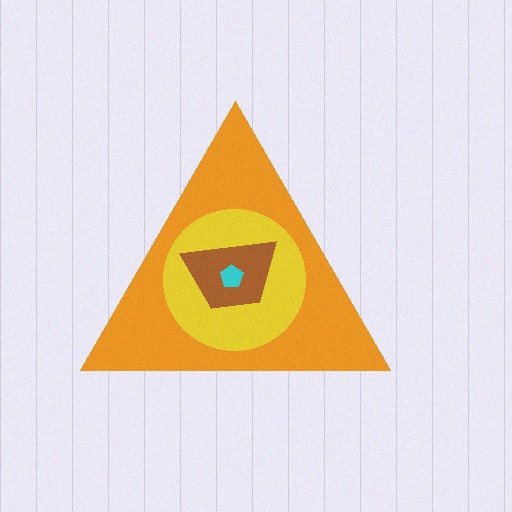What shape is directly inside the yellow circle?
The brown trapezoid.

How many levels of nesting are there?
4.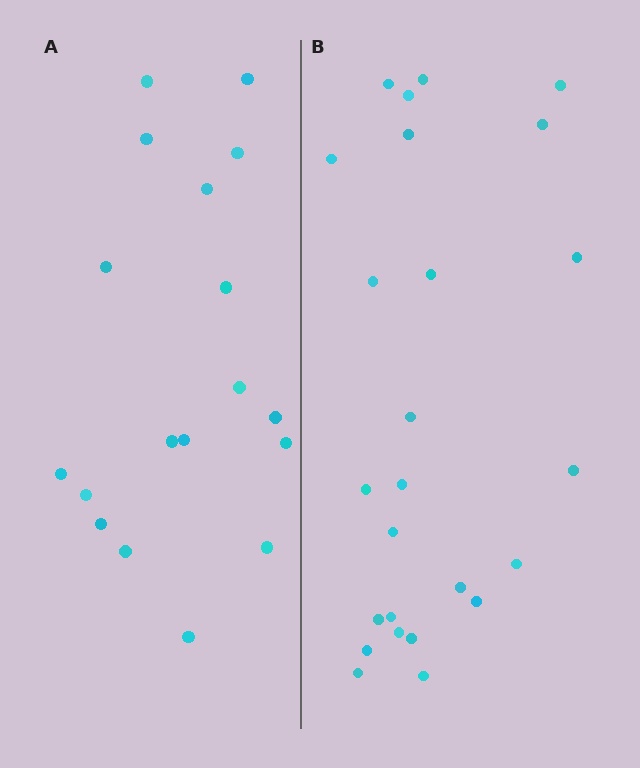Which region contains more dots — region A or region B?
Region B (the right region) has more dots.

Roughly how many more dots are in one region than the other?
Region B has roughly 8 or so more dots than region A.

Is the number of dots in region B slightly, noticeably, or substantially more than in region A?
Region B has noticeably more, but not dramatically so. The ratio is roughly 1.4 to 1.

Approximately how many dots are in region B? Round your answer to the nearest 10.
About 20 dots. (The exact count is 25, which rounds to 20.)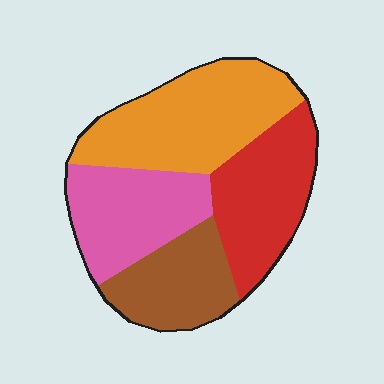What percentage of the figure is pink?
Pink takes up about one quarter (1/4) of the figure.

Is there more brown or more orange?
Orange.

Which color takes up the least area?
Brown, at roughly 20%.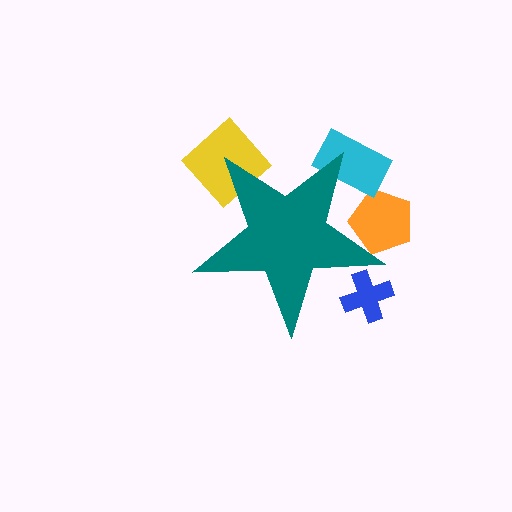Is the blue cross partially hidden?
Yes, the blue cross is partially hidden behind the teal star.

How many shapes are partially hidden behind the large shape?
4 shapes are partially hidden.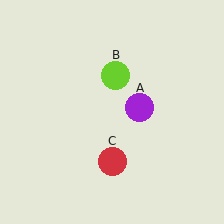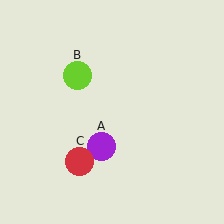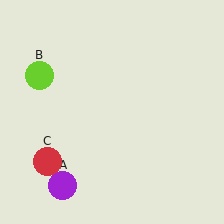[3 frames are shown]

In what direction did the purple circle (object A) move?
The purple circle (object A) moved down and to the left.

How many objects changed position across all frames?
3 objects changed position: purple circle (object A), lime circle (object B), red circle (object C).